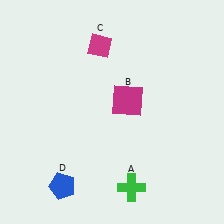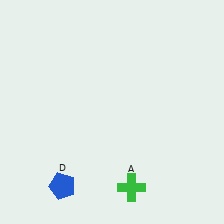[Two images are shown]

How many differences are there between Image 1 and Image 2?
There are 2 differences between the two images.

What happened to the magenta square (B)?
The magenta square (B) was removed in Image 2. It was in the top-right area of Image 1.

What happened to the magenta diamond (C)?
The magenta diamond (C) was removed in Image 2. It was in the top-left area of Image 1.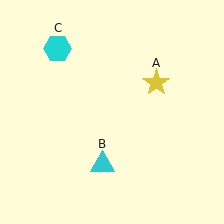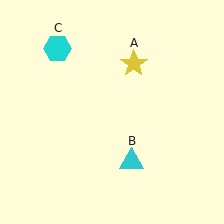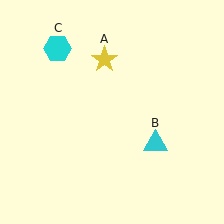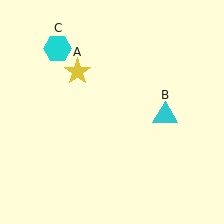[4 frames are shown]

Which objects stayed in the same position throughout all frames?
Cyan hexagon (object C) remained stationary.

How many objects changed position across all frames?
2 objects changed position: yellow star (object A), cyan triangle (object B).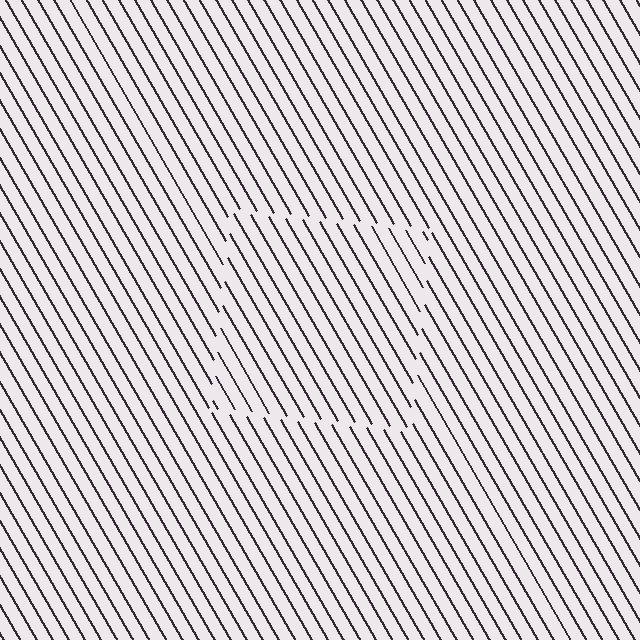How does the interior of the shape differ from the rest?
The interior of the shape contains the same grating, shifted by half a period — the contour is defined by the phase discontinuity where line-ends from the inner and outer gratings abut.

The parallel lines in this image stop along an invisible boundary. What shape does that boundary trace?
An illusory square. The interior of the shape contains the same grating, shifted by half a period — the contour is defined by the phase discontinuity where line-ends from the inner and outer gratings abut.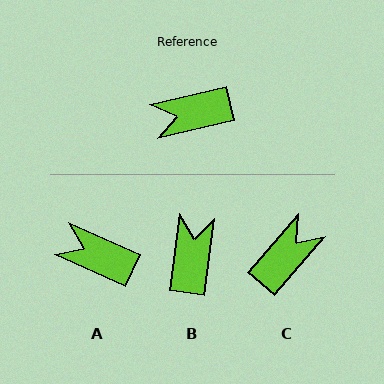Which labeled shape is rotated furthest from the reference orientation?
C, about 144 degrees away.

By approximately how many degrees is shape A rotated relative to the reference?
Approximately 37 degrees clockwise.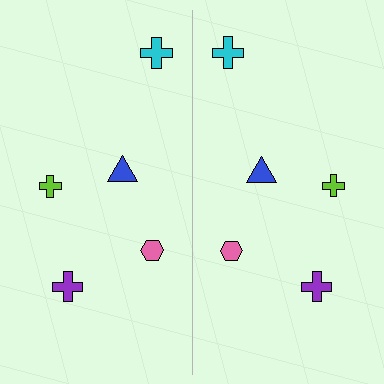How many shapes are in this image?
There are 10 shapes in this image.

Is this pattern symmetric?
Yes, this pattern has bilateral (reflection) symmetry.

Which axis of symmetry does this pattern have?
The pattern has a vertical axis of symmetry running through the center of the image.